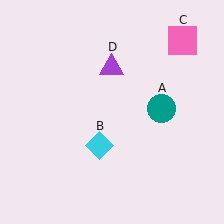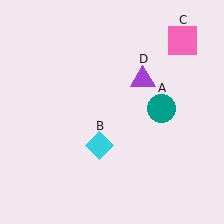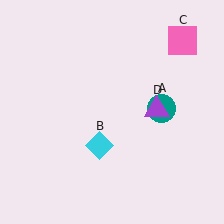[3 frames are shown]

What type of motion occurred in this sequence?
The purple triangle (object D) rotated clockwise around the center of the scene.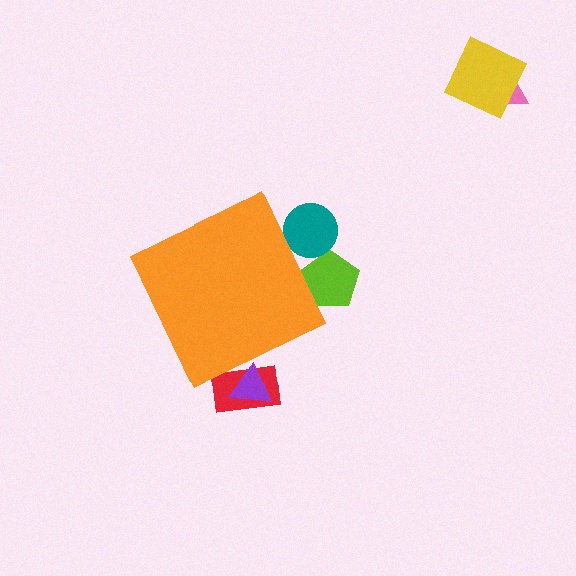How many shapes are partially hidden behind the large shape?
4 shapes are partially hidden.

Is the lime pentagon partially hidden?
Yes, the lime pentagon is partially hidden behind the orange diamond.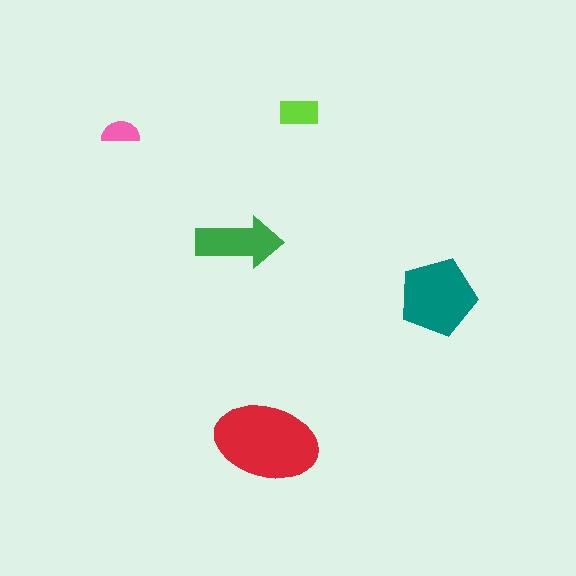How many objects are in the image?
There are 5 objects in the image.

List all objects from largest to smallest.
The red ellipse, the teal pentagon, the green arrow, the lime rectangle, the pink semicircle.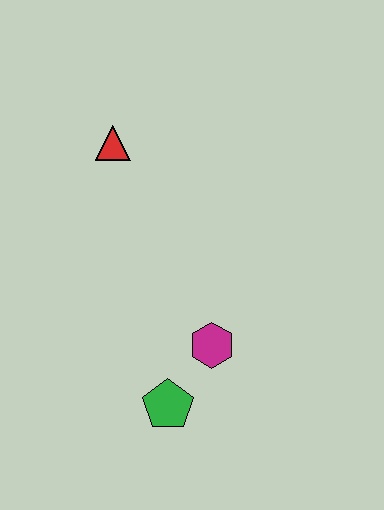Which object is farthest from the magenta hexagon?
The red triangle is farthest from the magenta hexagon.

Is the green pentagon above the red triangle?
No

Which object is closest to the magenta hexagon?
The green pentagon is closest to the magenta hexagon.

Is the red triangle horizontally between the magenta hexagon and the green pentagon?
No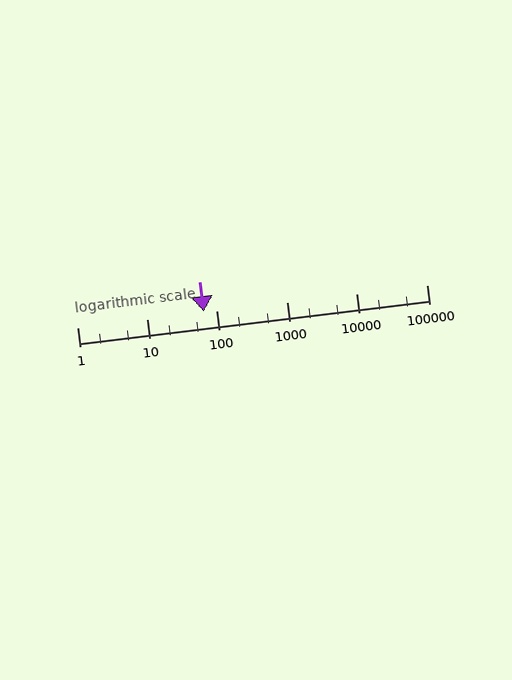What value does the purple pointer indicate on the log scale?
The pointer indicates approximately 65.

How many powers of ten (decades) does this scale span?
The scale spans 5 decades, from 1 to 100000.